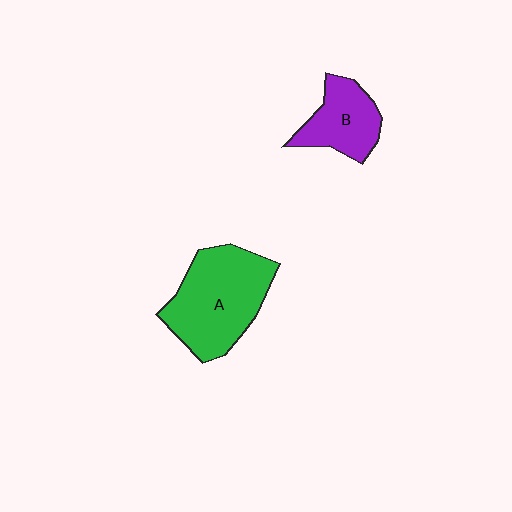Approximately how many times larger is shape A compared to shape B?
Approximately 1.8 times.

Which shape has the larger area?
Shape A (green).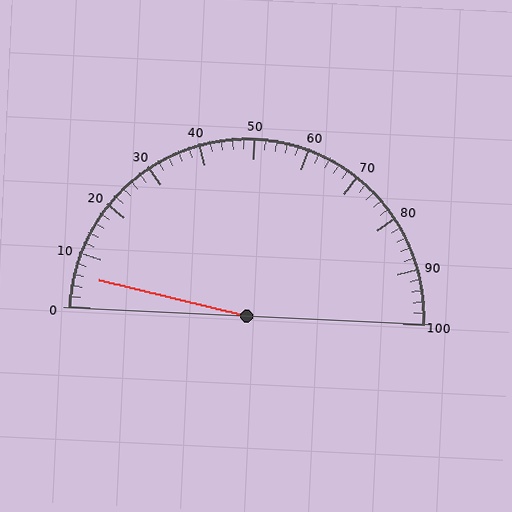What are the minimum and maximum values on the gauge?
The gauge ranges from 0 to 100.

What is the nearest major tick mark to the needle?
The nearest major tick mark is 10.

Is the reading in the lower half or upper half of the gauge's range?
The reading is in the lower half of the range (0 to 100).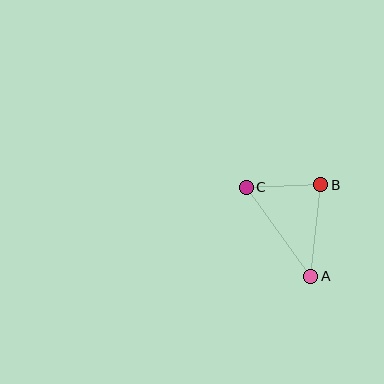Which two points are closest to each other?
Points B and C are closest to each other.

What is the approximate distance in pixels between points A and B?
The distance between A and B is approximately 92 pixels.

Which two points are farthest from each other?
Points A and C are farthest from each other.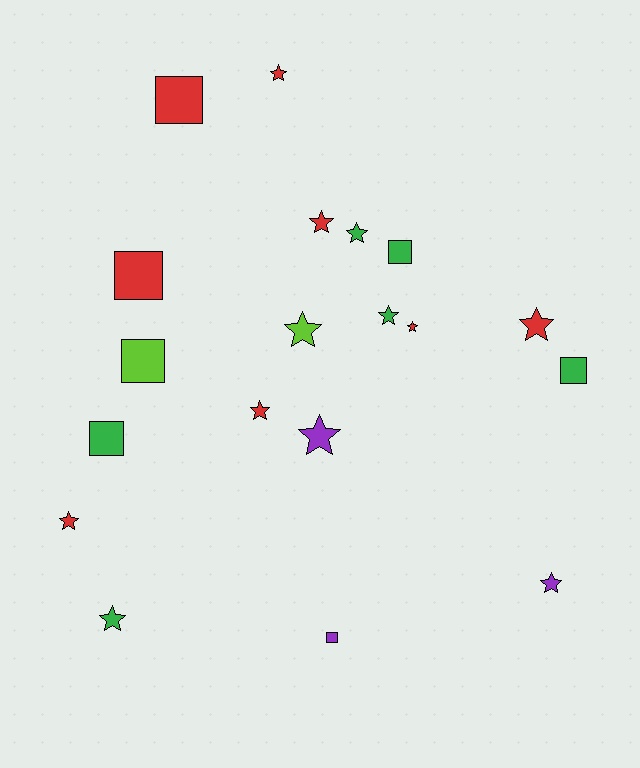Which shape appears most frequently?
Star, with 12 objects.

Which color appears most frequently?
Red, with 8 objects.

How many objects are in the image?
There are 19 objects.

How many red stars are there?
There are 6 red stars.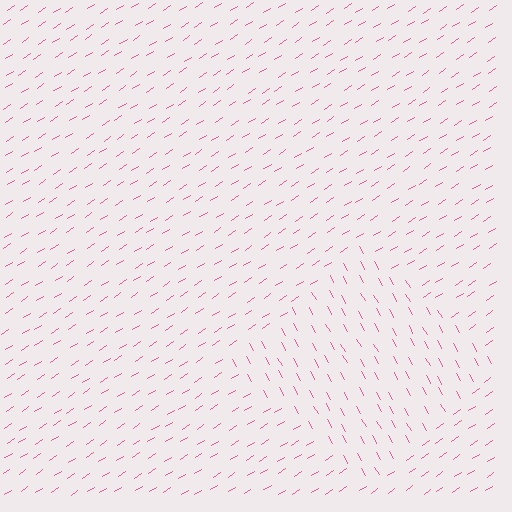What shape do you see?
I see a diamond.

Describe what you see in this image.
The image is filled with small pink line segments. A diamond region in the image has lines oriented differently from the surrounding lines, creating a visible texture boundary.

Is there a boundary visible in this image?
Yes, there is a texture boundary formed by a change in line orientation.